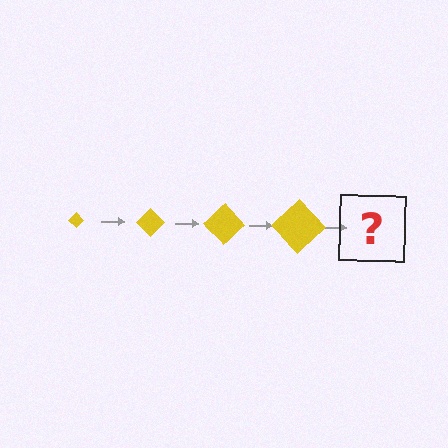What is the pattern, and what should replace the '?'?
The pattern is that the diamond gets progressively larger each step. The '?' should be a yellow diamond, larger than the previous one.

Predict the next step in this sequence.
The next step is a yellow diamond, larger than the previous one.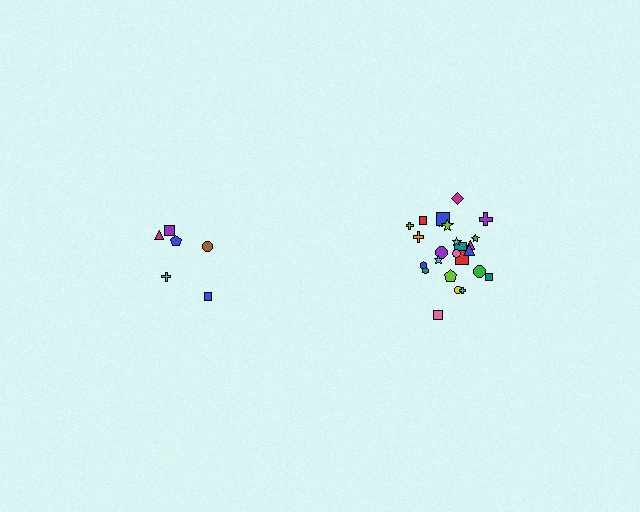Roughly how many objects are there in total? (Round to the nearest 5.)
Roughly 30 objects in total.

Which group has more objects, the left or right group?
The right group.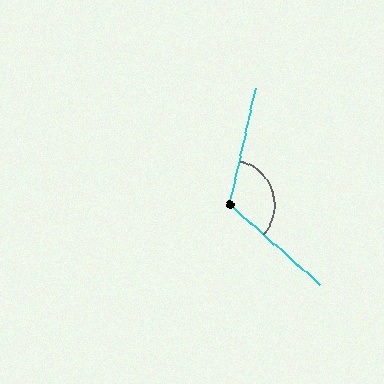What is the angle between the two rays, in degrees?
Approximately 119 degrees.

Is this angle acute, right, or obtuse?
It is obtuse.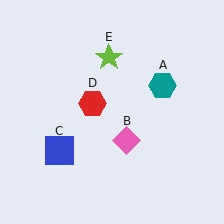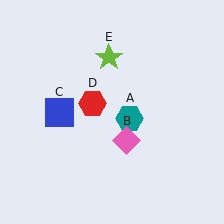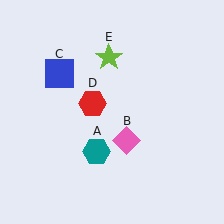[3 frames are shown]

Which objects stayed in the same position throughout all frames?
Pink diamond (object B) and red hexagon (object D) and lime star (object E) remained stationary.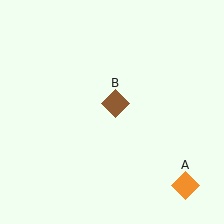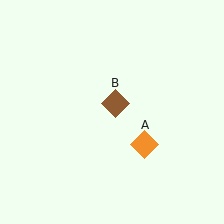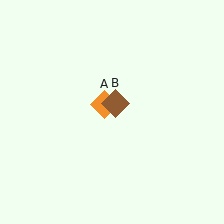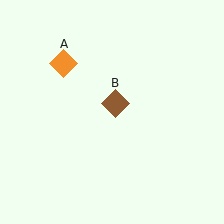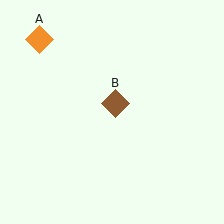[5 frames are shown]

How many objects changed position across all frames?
1 object changed position: orange diamond (object A).